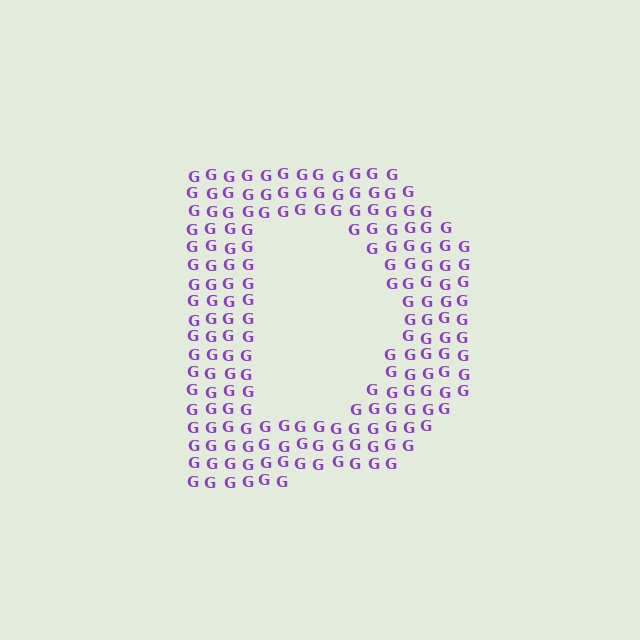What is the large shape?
The large shape is the letter D.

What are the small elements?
The small elements are letter G's.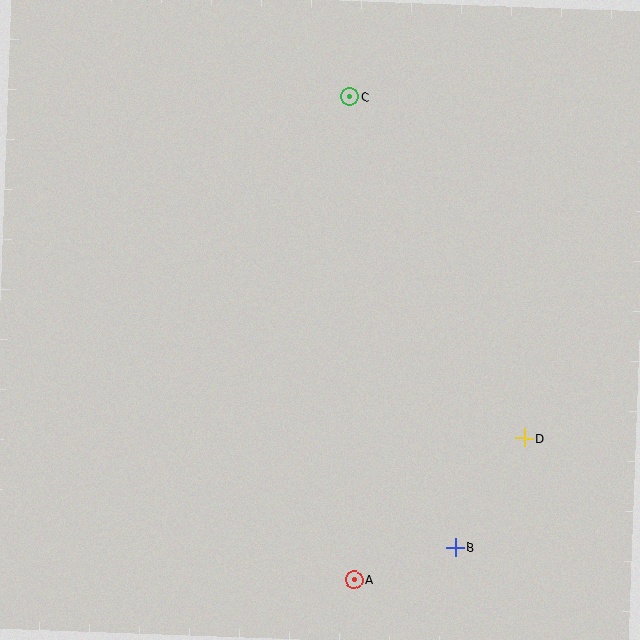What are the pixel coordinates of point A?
Point A is at (354, 580).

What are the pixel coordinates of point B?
Point B is at (455, 547).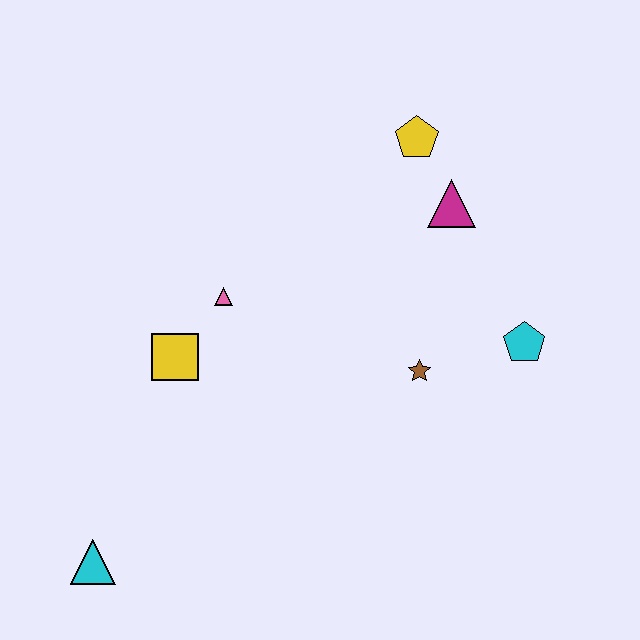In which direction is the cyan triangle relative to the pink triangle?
The cyan triangle is below the pink triangle.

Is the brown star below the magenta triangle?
Yes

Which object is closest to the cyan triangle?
The yellow square is closest to the cyan triangle.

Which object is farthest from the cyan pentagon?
The cyan triangle is farthest from the cyan pentagon.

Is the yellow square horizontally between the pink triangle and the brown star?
No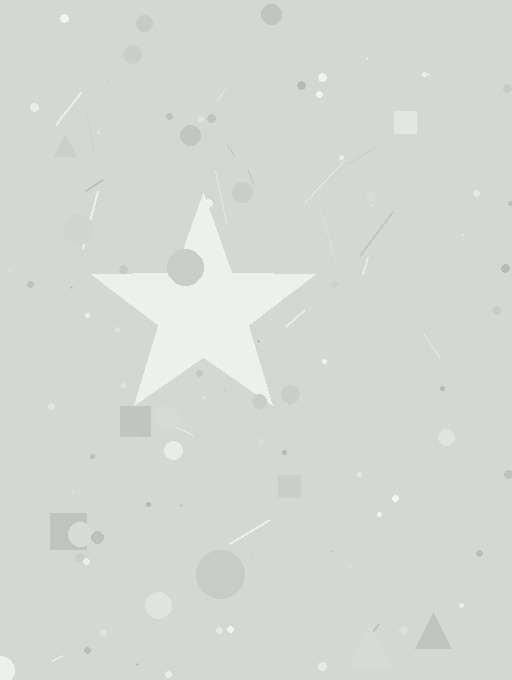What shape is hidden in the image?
A star is hidden in the image.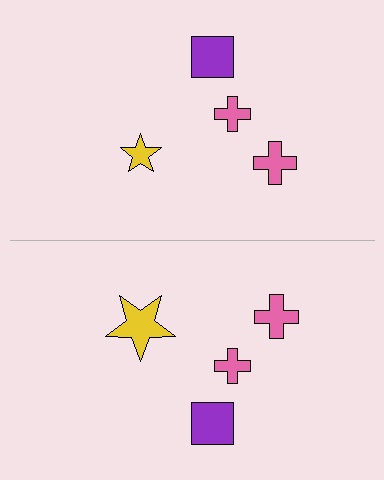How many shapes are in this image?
There are 8 shapes in this image.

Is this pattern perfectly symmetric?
No, the pattern is not perfectly symmetric. The yellow star on the bottom side has a different size than its mirror counterpart.